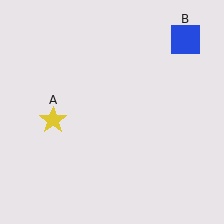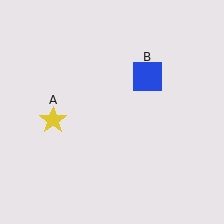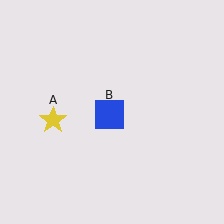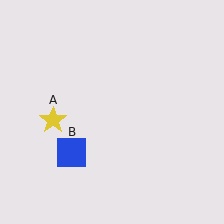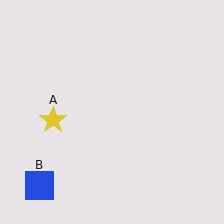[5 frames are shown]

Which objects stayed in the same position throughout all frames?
Yellow star (object A) remained stationary.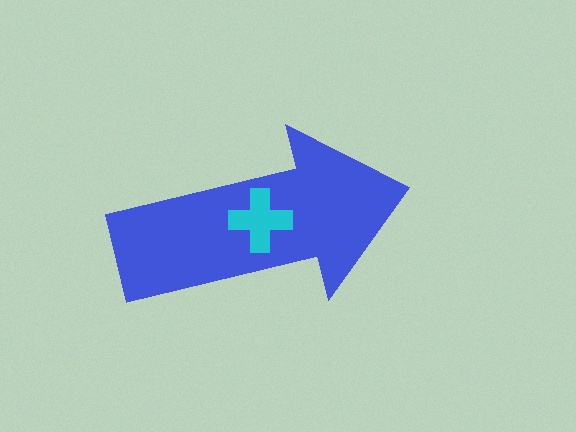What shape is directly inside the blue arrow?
The cyan cross.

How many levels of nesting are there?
2.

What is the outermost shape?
The blue arrow.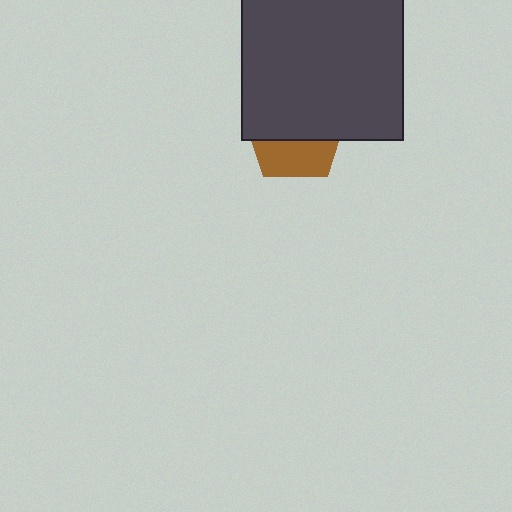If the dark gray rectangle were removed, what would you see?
You would see the complete brown pentagon.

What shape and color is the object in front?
The object in front is a dark gray rectangle.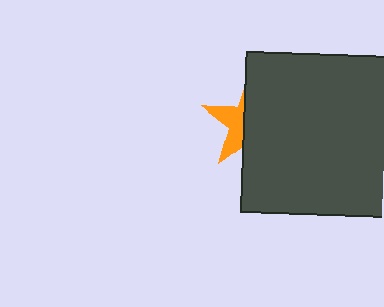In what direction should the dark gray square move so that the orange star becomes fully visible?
The dark gray square should move right. That is the shortest direction to clear the overlap and leave the orange star fully visible.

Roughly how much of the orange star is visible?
A small part of it is visible (roughly 36%).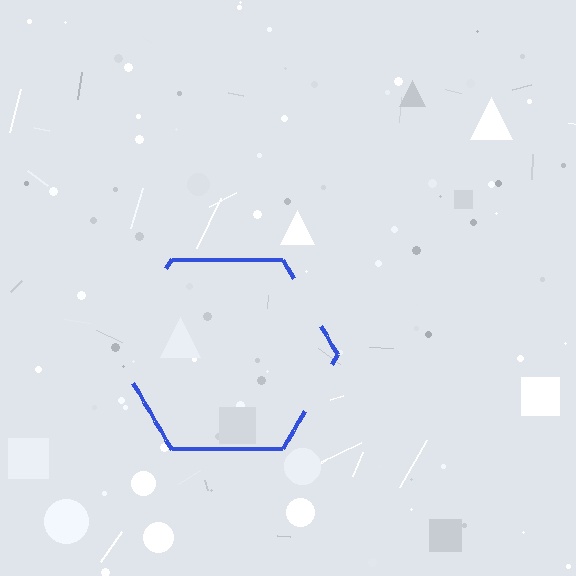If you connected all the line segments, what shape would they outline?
They would outline a hexagon.